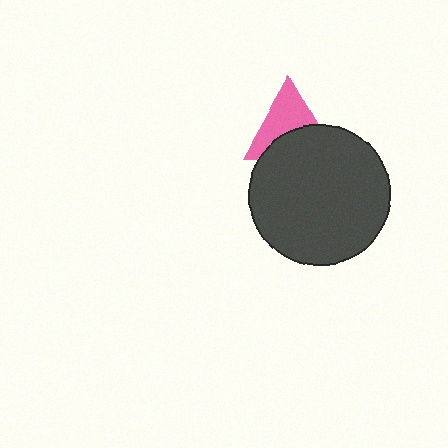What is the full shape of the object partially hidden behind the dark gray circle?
The partially hidden object is a pink triangle.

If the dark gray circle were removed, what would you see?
You would see the complete pink triangle.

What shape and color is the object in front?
The object in front is a dark gray circle.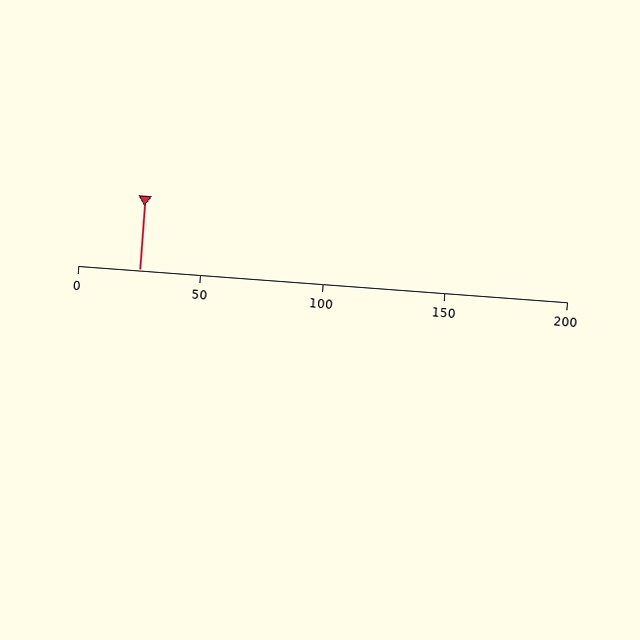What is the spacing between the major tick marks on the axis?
The major ticks are spaced 50 apart.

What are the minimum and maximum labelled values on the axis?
The axis runs from 0 to 200.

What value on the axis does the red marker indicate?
The marker indicates approximately 25.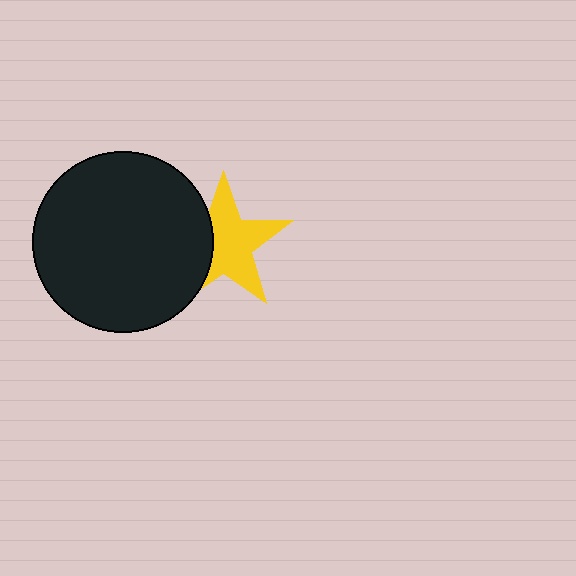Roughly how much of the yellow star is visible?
Most of it is visible (roughly 67%).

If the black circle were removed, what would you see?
You would see the complete yellow star.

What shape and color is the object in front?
The object in front is a black circle.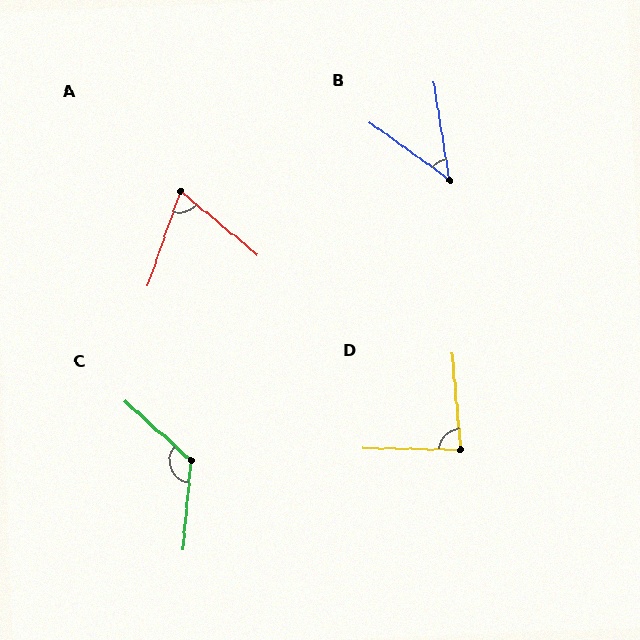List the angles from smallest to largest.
B (45°), A (70°), D (85°), C (127°).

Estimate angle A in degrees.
Approximately 70 degrees.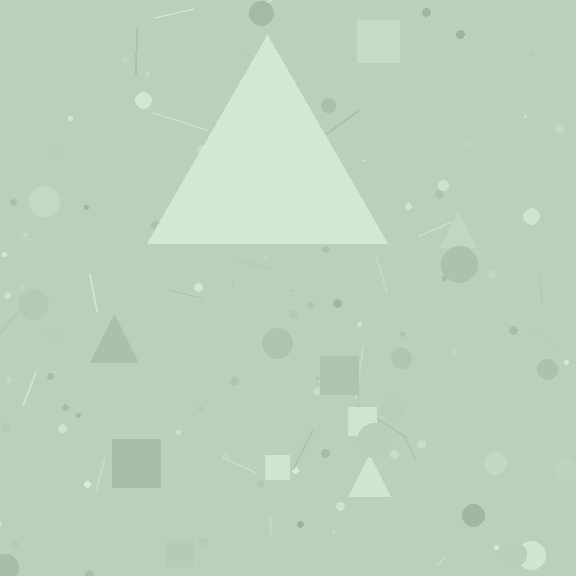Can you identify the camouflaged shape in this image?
The camouflaged shape is a triangle.